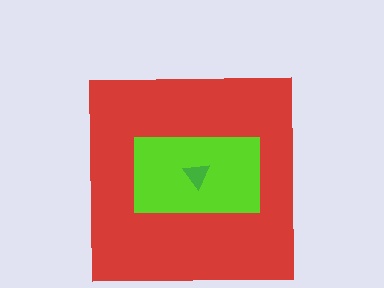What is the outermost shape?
The red square.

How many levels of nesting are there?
3.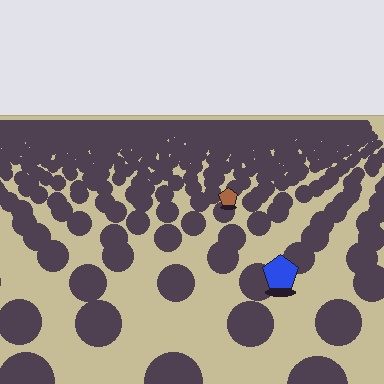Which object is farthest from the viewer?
The brown pentagon is farthest from the viewer. It appears smaller and the ground texture around it is denser.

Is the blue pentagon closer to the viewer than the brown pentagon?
Yes. The blue pentagon is closer — you can tell from the texture gradient: the ground texture is coarser near it.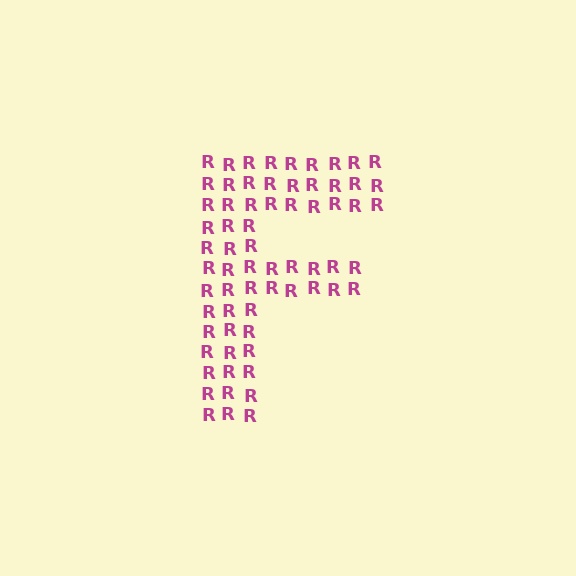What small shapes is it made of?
It is made of small letter R's.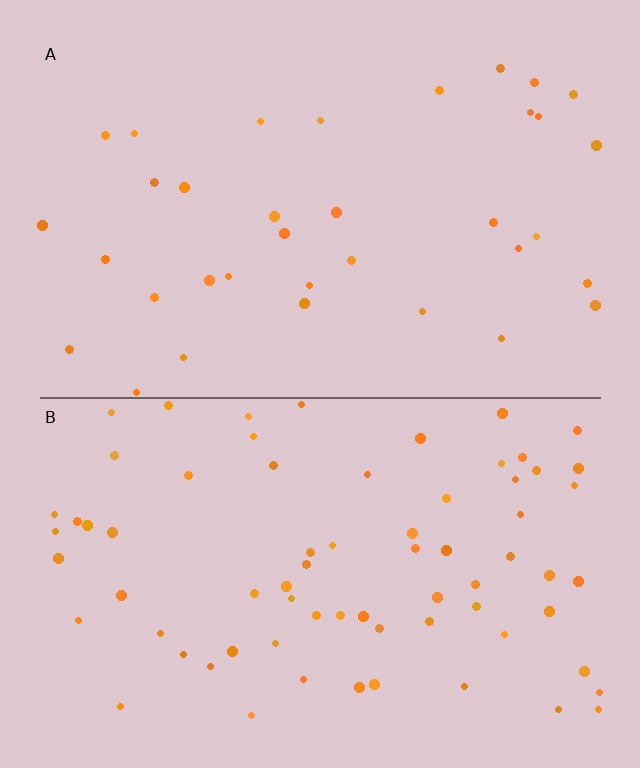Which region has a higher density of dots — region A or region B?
B (the bottom).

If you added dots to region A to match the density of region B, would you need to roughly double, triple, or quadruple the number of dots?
Approximately double.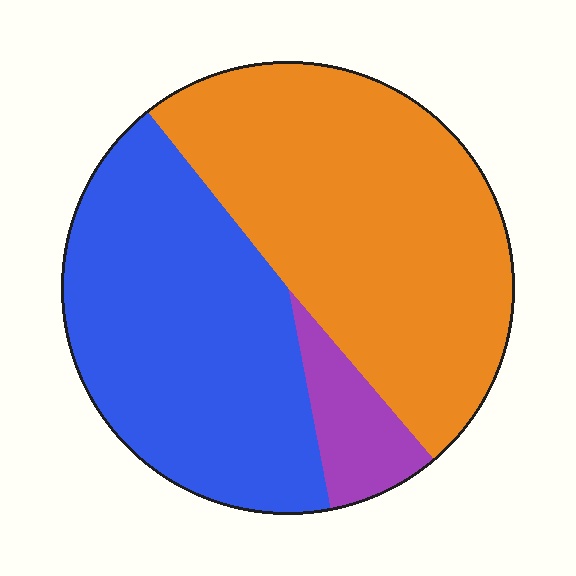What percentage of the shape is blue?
Blue takes up about two fifths (2/5) of the shape.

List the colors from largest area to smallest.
From largest to smallest: orange, blue, purple.